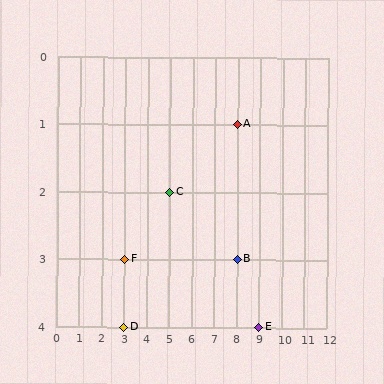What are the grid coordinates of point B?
Point B is at grid coordinates (8, 3).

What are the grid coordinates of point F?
Point F is at grid coordinates (3, 3).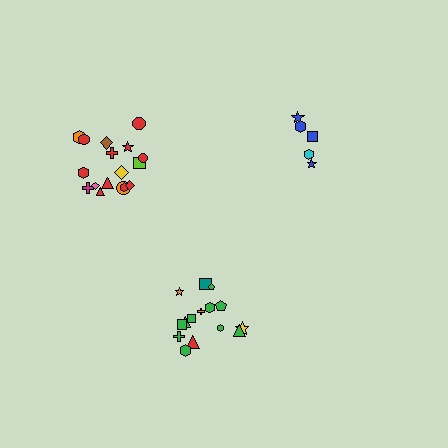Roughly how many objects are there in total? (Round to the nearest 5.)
Roughly 40 objects in total.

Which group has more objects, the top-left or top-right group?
The top-left group.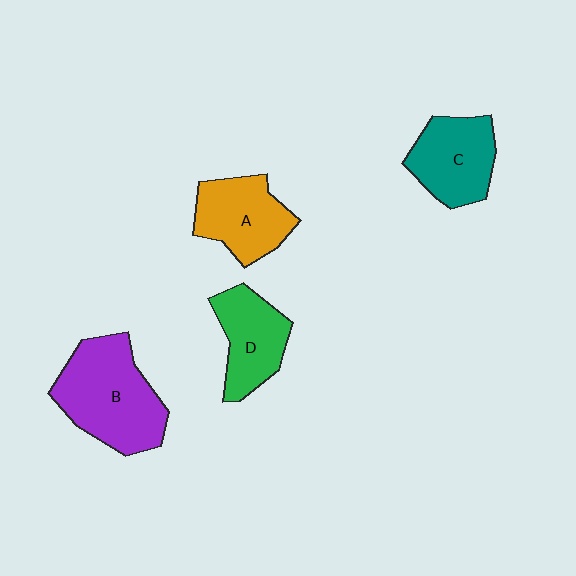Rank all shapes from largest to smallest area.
From largest to smallest: B (purple), A (orange), C (teal), D (green).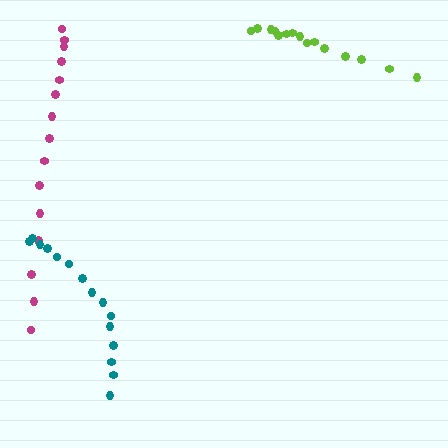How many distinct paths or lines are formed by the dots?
There are 3 distinct paths.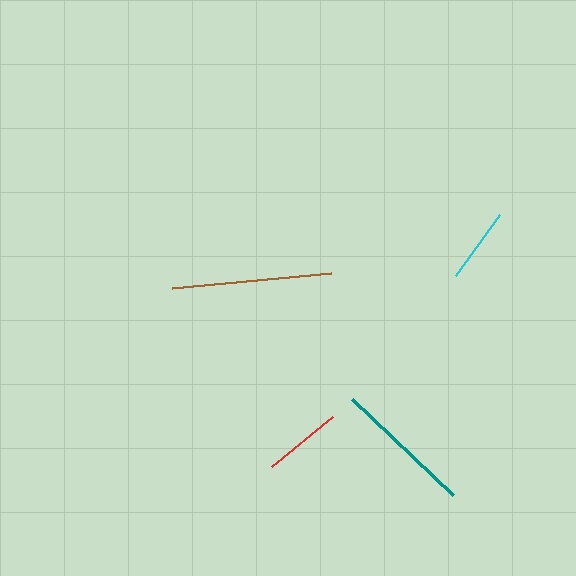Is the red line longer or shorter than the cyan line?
The red line is longer than the cyan line.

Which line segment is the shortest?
The cyan line is the shortest at approximately 75 pixels.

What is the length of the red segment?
The red segment is approximately 79 pixels long.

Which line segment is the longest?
The brown line is the longest at approximately 159 pixels.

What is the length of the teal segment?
The teal segment is approximately 140 pixels long.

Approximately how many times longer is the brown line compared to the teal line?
The brown line is approximately 1.1 times the length of the teal line.